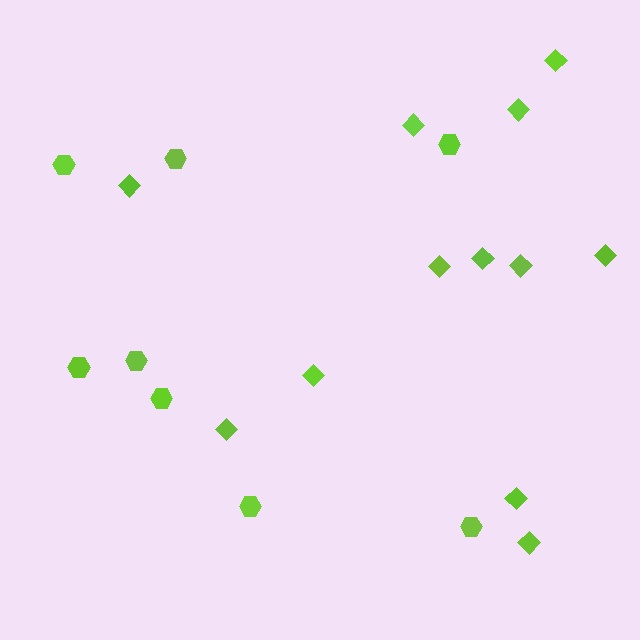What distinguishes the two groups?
There are 2 groups: one group of diamonds (12) and one group of hexagons (8).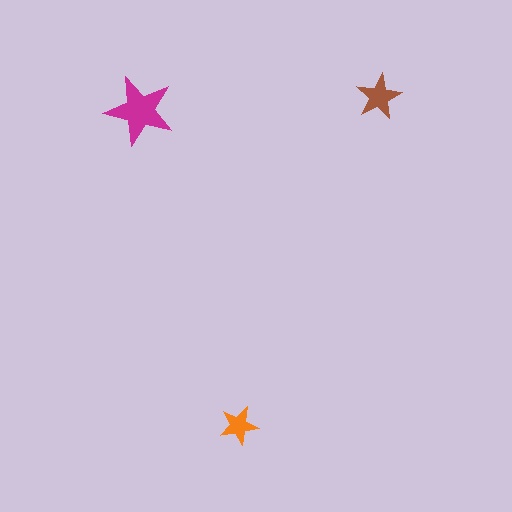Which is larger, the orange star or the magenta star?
The magenta one.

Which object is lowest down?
The orange star is bottommost.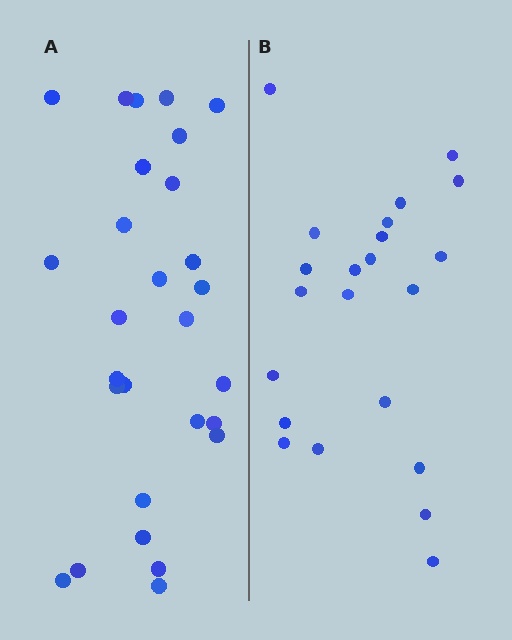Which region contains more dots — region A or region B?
Region A (the left region) has more dots.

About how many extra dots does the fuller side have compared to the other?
Region A has about 6 more dots than region B.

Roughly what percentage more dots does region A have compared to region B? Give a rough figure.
About 25% more.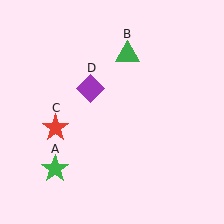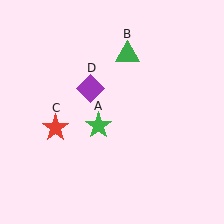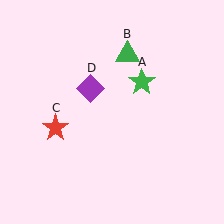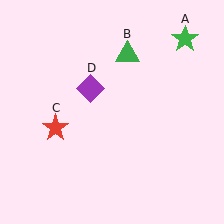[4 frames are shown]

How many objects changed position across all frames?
1 object changed position: green star (object A).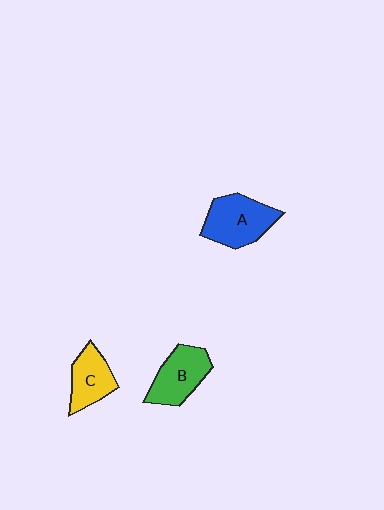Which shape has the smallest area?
Shape C (yellow).